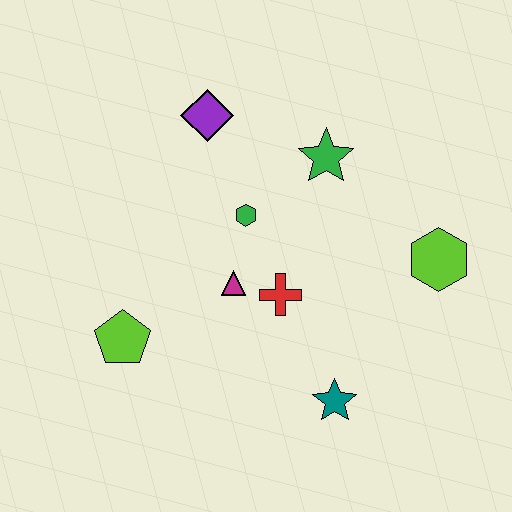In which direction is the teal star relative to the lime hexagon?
The teal star is below the lime hexagon.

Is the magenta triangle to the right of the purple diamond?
Yes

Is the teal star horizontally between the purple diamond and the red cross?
No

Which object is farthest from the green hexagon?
The teal star is farthest from the green hexagon.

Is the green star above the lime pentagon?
Yes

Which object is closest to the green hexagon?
The magenta triangle is closest to the green hexagon.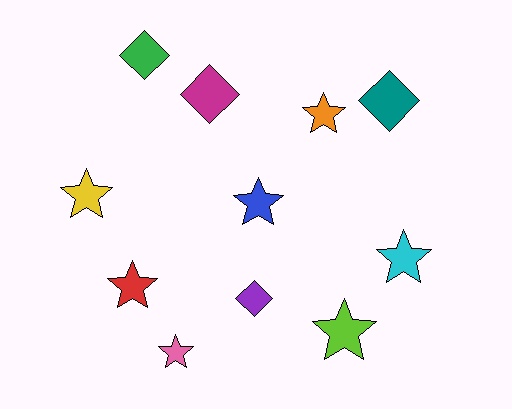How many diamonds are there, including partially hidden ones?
There are 4 diamonds.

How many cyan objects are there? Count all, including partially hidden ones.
There is 1 cyan object.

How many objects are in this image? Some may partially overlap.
There are 11 objects.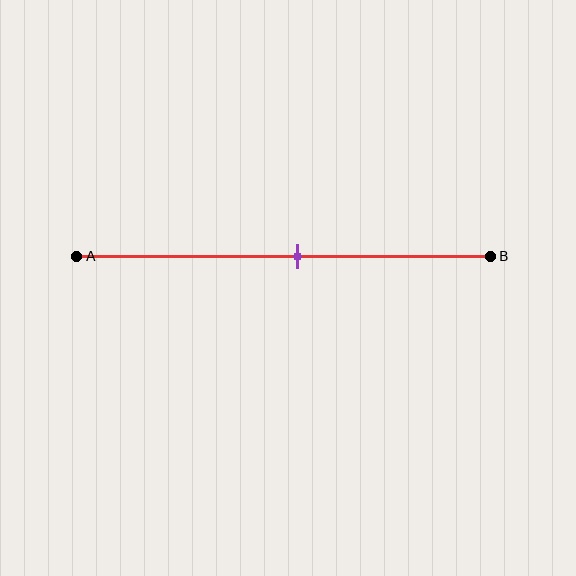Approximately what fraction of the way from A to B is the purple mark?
The purple mark is approximately 55% of the way from A to B.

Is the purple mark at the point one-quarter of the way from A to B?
No, the mark is at about 55% from A, not at the 25% one-quarter point.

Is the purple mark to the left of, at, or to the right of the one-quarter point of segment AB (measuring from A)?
The purple mark is to the right of the one-quarter point of segment AB.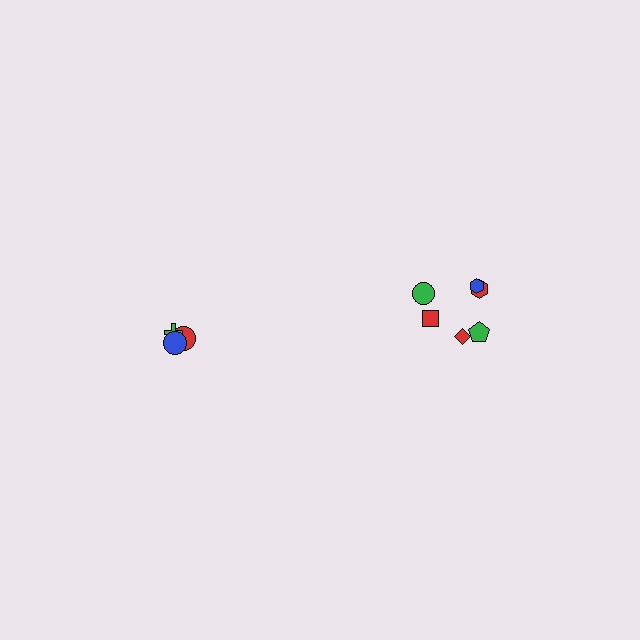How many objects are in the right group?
There are 6 objects.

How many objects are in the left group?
There are 3 objects.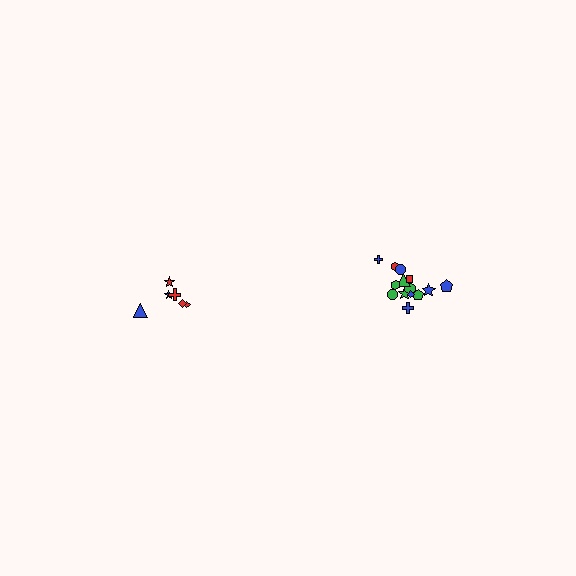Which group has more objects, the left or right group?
The right group.